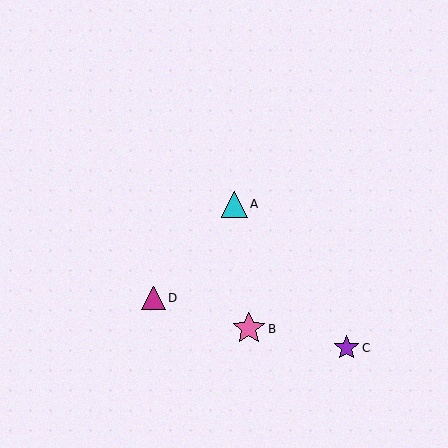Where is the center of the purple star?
The center of the purple star is at (347, 348).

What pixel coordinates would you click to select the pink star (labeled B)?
Click at (249, 329) to select the pink star B.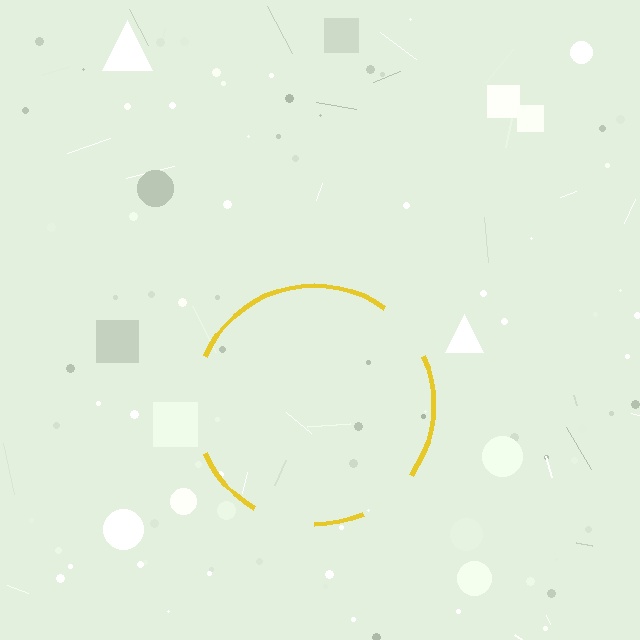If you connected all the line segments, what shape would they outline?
They would outline a circle.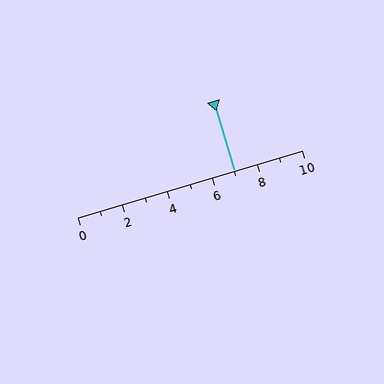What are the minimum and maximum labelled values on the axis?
The axis runs from 0 to 10.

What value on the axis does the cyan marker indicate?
The marker indicates approximately 7.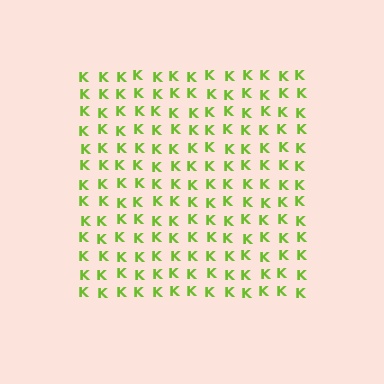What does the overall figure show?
The overall figure shows a square.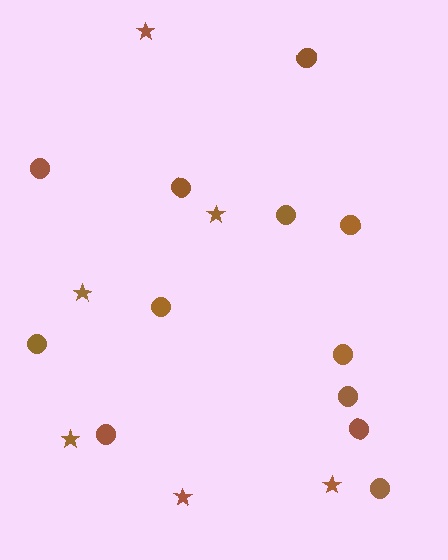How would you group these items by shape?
There are 2 groups: one group of stars (6) and one group of circles (12).